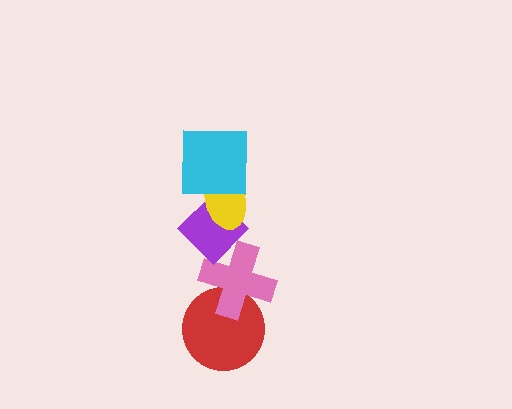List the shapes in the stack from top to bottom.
From top to bottom: the cyan square, the yellow ellipse, the purple diamond, the pink cross, the red circle.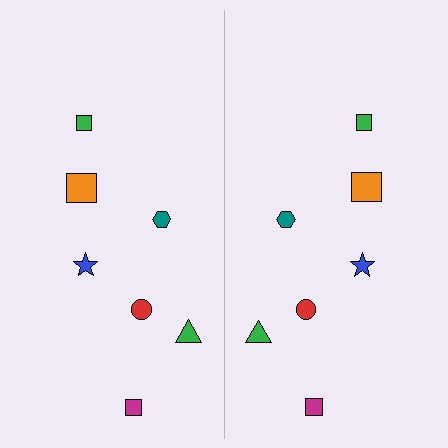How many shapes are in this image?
There are 14 shapes in this image.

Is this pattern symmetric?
Yes, this pattern has bilateral (reflection) symmetry.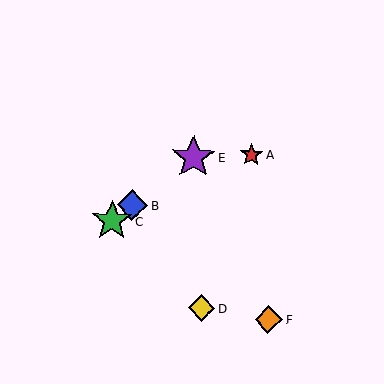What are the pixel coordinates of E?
Object E is at (193, 157).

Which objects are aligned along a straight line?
Objects B, C, E are aligned along a straight line.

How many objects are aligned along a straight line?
3 objects (B, C, E) are aligned along a straight line.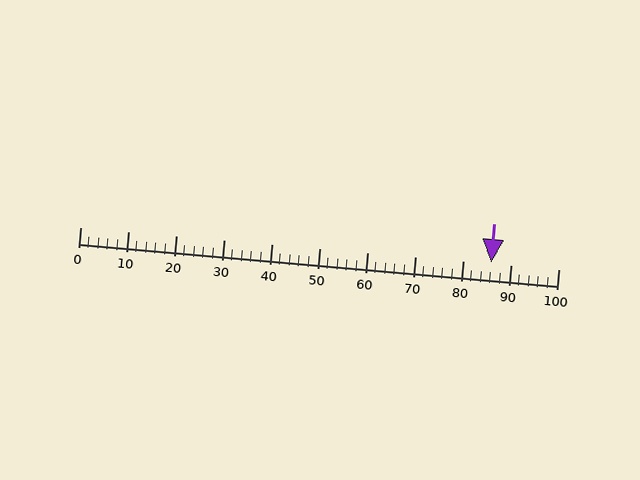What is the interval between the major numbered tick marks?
The major tick marks are spaced 10 units apart.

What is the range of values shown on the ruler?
The ruler shows values from 0 to 100.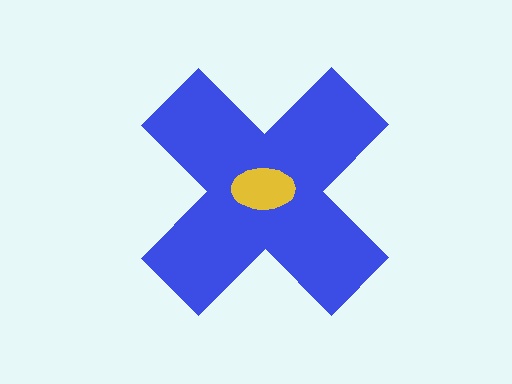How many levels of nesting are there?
2.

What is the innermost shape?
The yellow ellipse.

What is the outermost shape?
The blue cross.